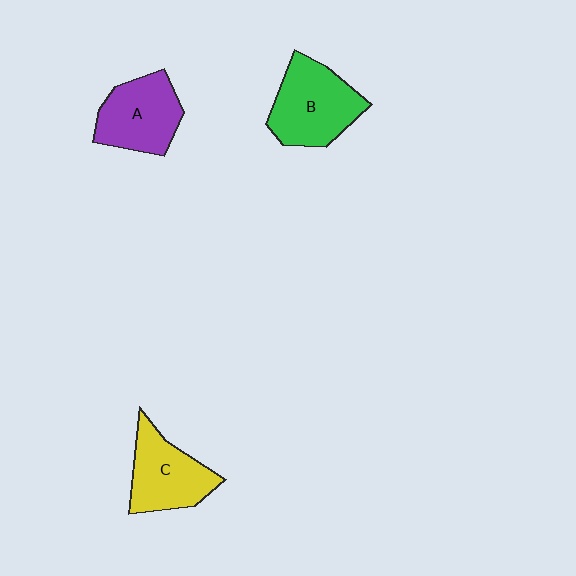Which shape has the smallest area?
Shape C (yellow).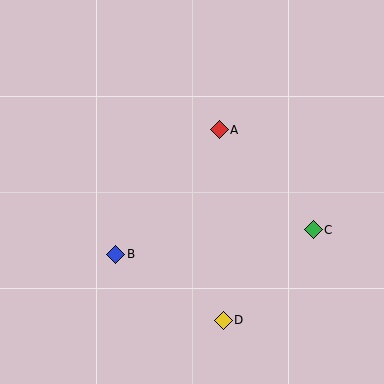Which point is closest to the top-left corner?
Point A is closest to the top-left corner.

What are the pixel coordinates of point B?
Point B is at (116, 254).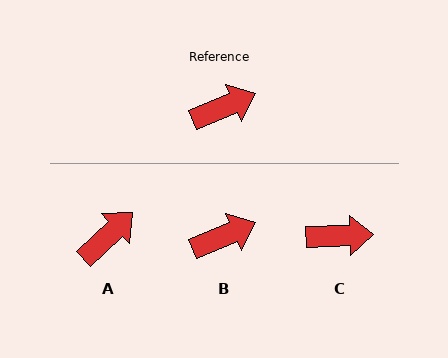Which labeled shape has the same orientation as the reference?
B.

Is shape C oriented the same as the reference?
No, it is off by about 21 degrees.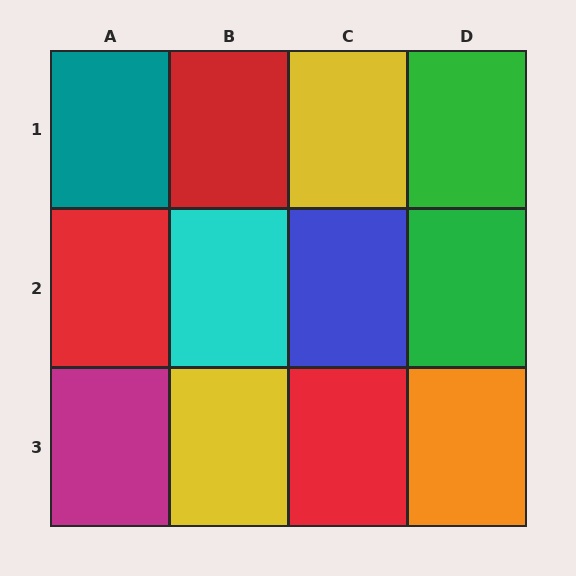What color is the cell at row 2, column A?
Red.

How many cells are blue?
1 cell is blue.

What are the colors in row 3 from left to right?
Magenta, yellow, red, orange.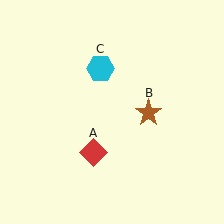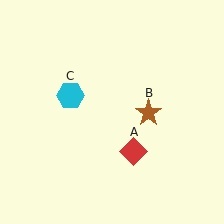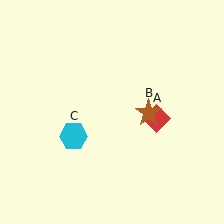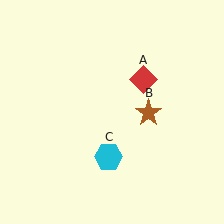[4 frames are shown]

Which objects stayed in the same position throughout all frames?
Brown star (object B) remained stationary.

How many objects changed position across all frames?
2 objects changed position: red diamond (object A), cyan hexagon (object C).